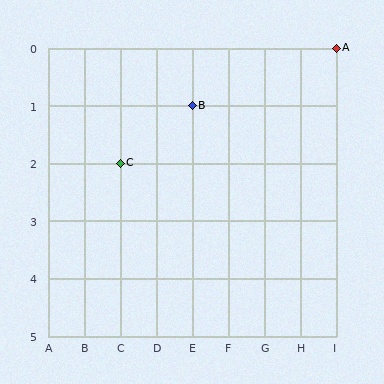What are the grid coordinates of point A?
Point A is at grid coordinates (I, 0).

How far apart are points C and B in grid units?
Points C and B are 2 columns and 1 row apart (about 2.2 grid units diagonally).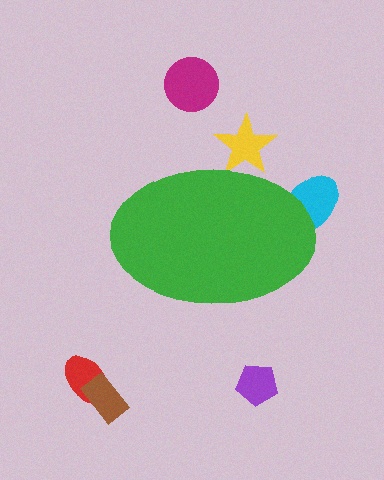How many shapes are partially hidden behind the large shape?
2 shapes are partially hidden.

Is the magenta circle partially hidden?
No, the magenta circle is fully visible.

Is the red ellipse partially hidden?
No, the red ellipse is fully visible.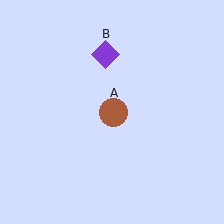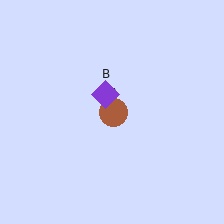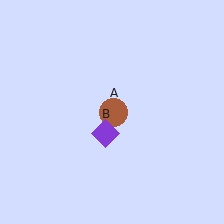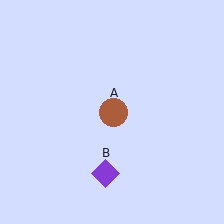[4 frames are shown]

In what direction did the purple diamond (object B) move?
The purple diamond (object B) moved down.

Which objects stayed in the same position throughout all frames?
Brown circle (object A) remained stationary.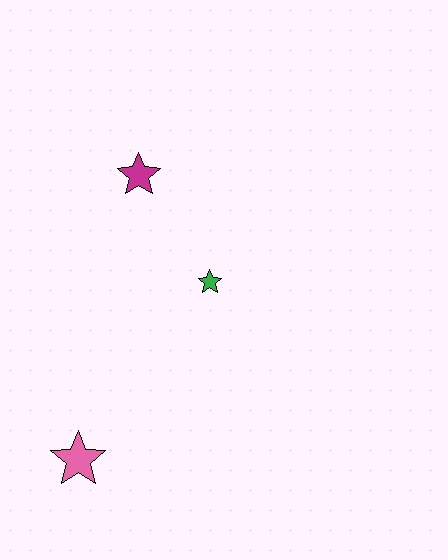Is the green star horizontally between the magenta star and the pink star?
No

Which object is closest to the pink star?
The green star is closest to the pink star.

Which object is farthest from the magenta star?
The pink star is farthest from the magenta star.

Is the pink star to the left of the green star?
Yes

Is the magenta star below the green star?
No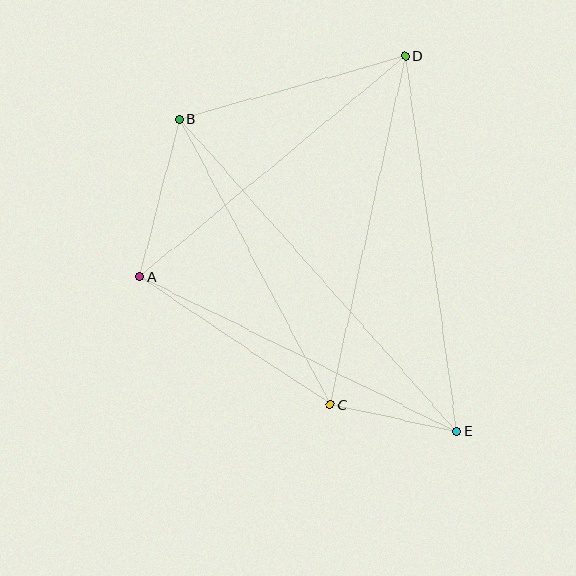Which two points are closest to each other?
Points C and E are closest to each other.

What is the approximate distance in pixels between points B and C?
The distance between B and C is approximately 323 pixels.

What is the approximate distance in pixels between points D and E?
The distance between D and E is approximately 379 pixels.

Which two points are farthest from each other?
Points B and E are farthest from each other.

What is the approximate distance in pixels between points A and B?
The distance between A and B is approximately 163 pixels.